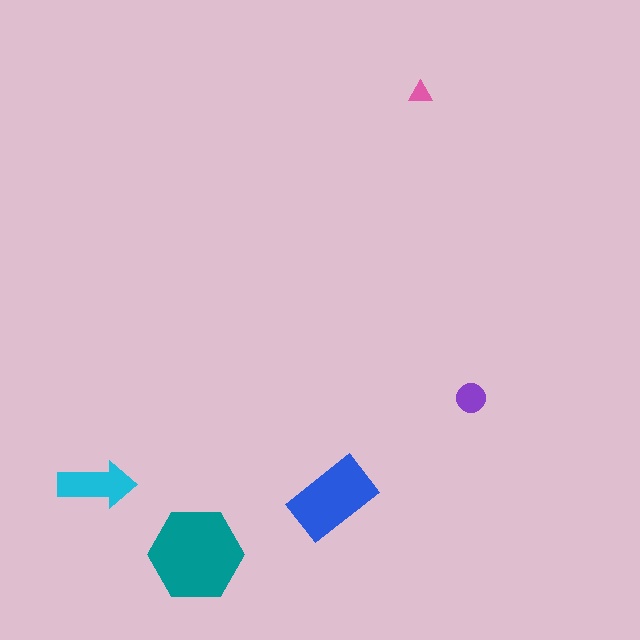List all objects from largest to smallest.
The teal hexagon, the blue rectangle, the cyan arrow, the purple circle, the pink triangle.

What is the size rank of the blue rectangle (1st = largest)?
2nd.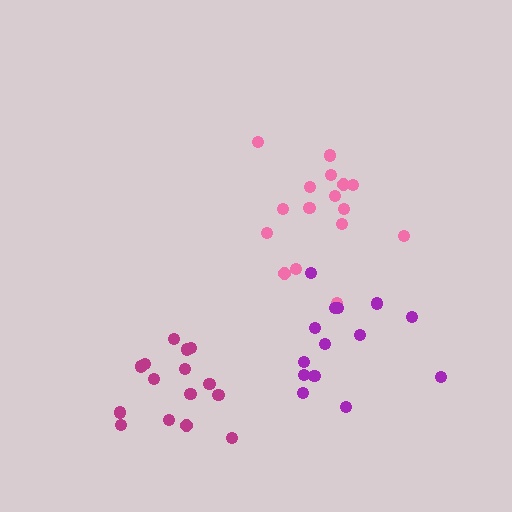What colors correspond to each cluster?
The clusters are colored: pink, purple, magenta.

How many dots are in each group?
Group 1: 16 dots, Group 2: 14 dots, Group 3: 15 dots (45 total).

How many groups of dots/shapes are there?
There are 3 groups.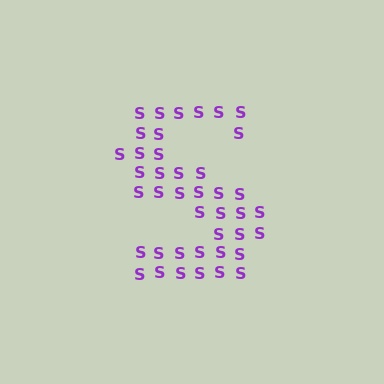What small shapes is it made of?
It is made of small letter S's.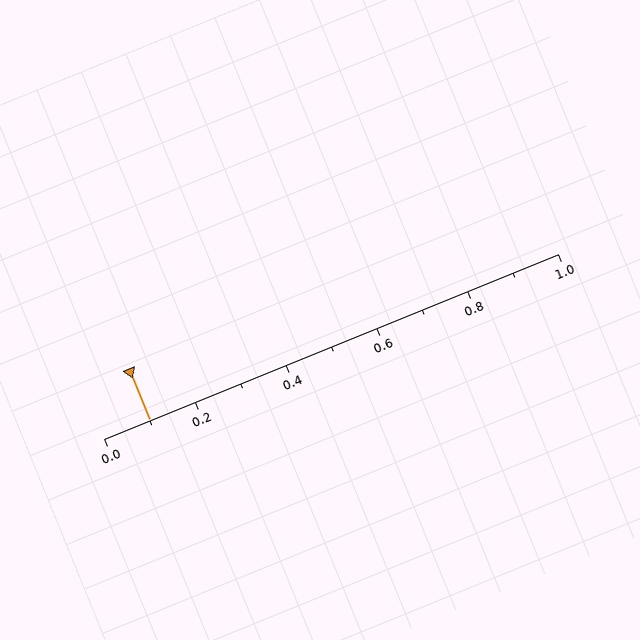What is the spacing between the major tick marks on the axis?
The major ticks are spaced 0.2 apart.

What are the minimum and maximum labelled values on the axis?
The axis runs from 0.0 to 1.0.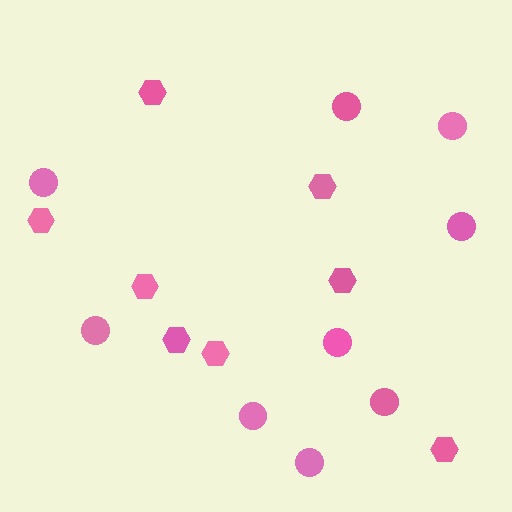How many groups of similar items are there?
There are 2 groups: one group of hexagons (8) and one group of circles (9).